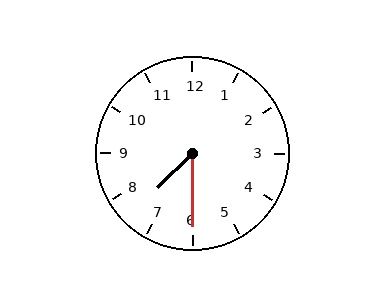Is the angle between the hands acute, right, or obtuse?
It is acute.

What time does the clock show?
7:30.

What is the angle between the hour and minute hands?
Approximately 45 degrees.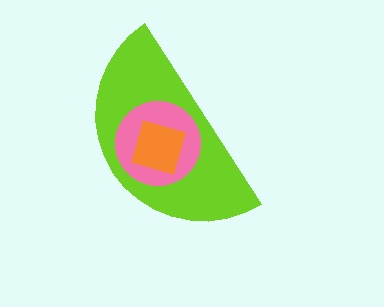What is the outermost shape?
The lime semicircle.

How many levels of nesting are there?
3.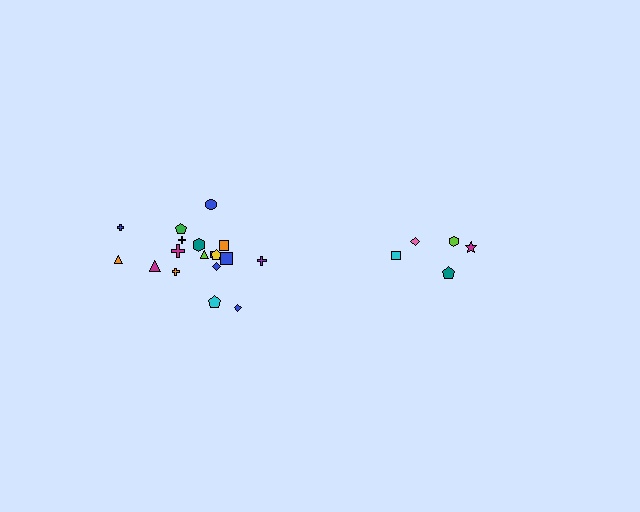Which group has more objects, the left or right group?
The left group.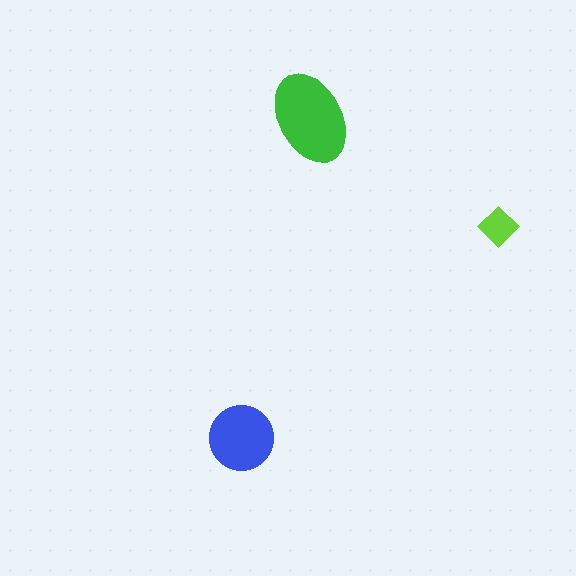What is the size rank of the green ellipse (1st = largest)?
1st.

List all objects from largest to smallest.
The green ellipse, the blue circle, the lime diamond.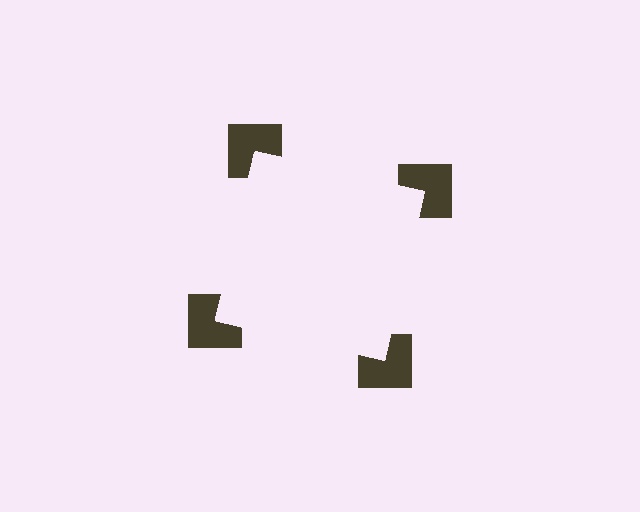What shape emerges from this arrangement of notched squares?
An illusory square — its edges are inferred from the aligned wedge cuts in the notched squares, not physically drawn.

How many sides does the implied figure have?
4 sides.